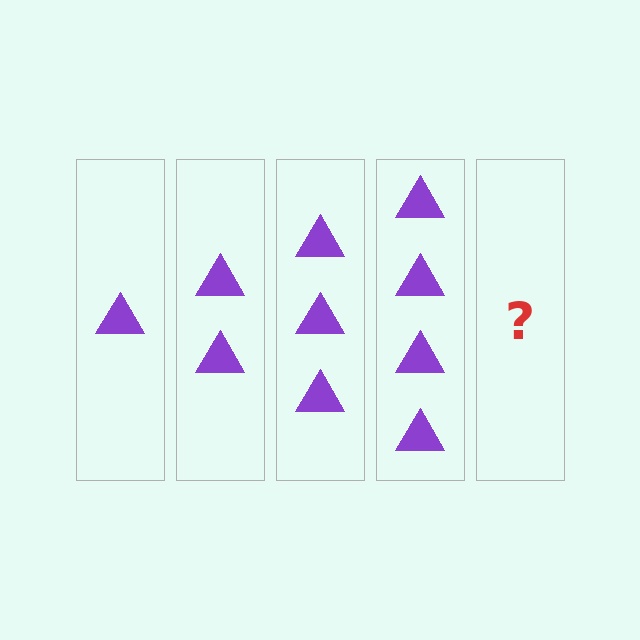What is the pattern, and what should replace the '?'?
The pattern is that each step adds one more triangle. The '?' should be 5 triangles.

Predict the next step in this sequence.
The next step is 5 triangles.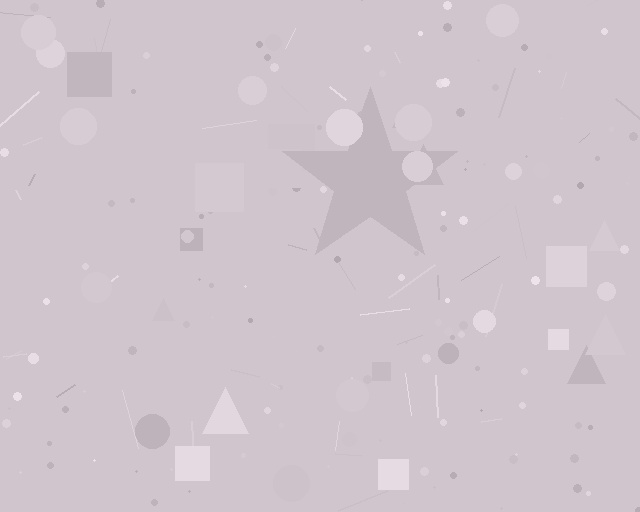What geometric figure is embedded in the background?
A star is embedded in the background.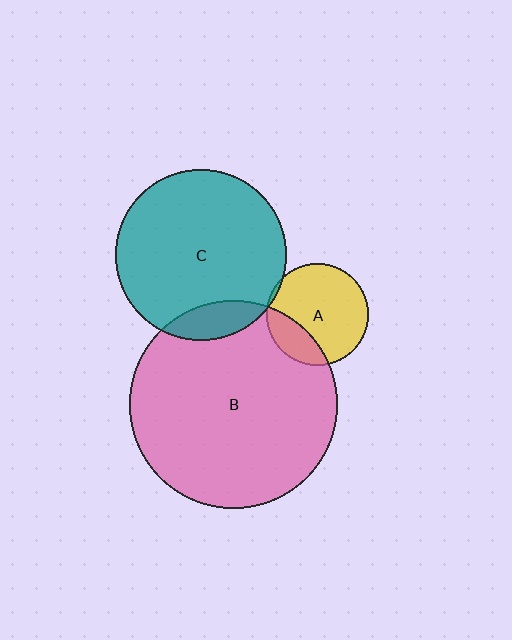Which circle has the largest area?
Circle B (pink).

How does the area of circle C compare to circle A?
Approximately 2.8 times.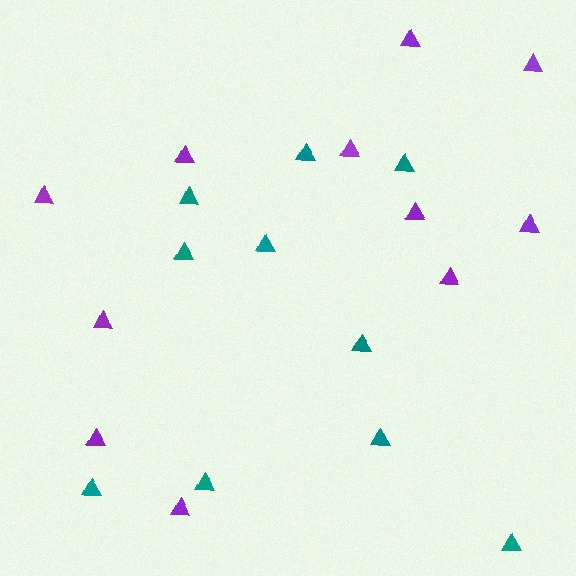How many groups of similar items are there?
There are 2 groups: one group of purple triangles (11) and one group of teal triangles (10).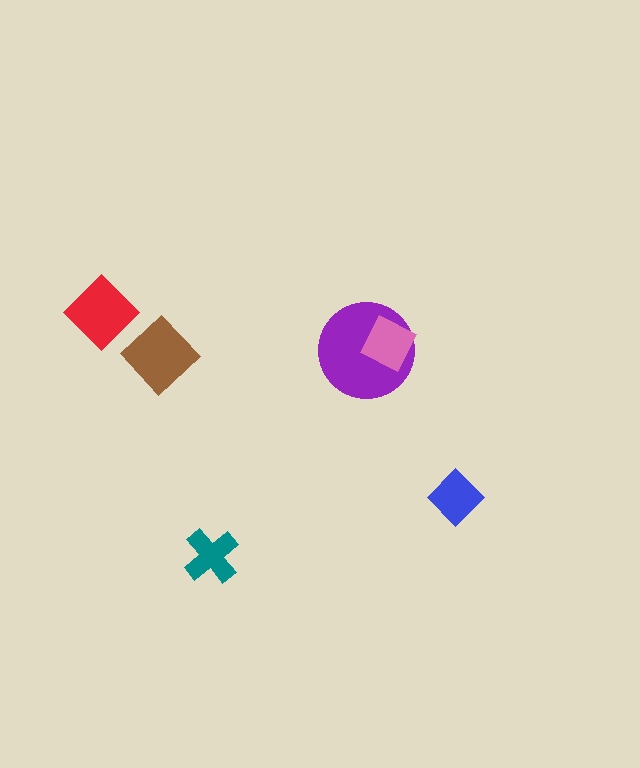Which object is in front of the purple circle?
The pink diamond is in front of the purple circle.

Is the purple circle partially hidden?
Yes, it is partially covered by another shape.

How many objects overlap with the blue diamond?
0 objects overlap with the blue diamond.